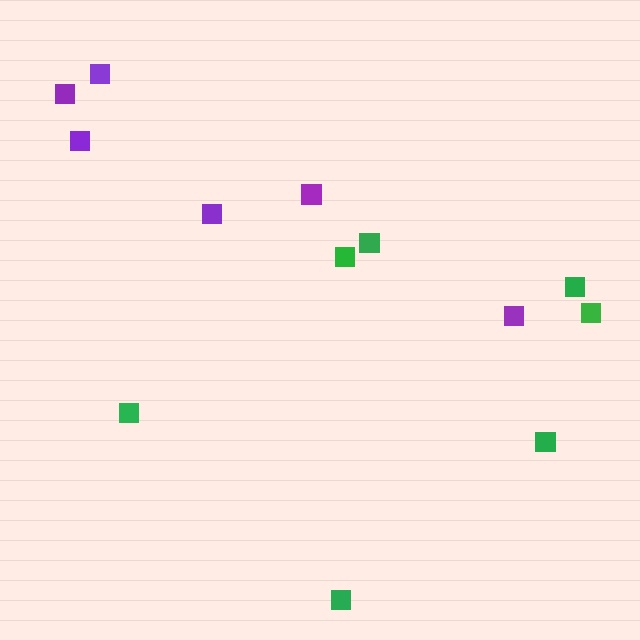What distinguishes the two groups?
There are 2 groups: one group of green squares (7) and one group of purple squares (6).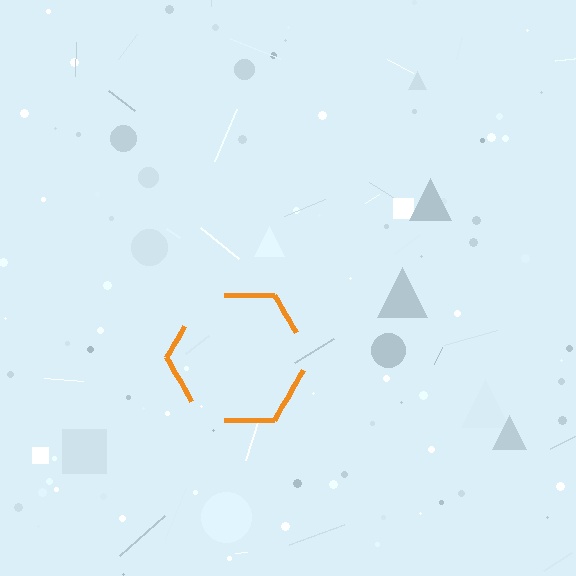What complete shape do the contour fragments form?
The contour fragments form a hexagon.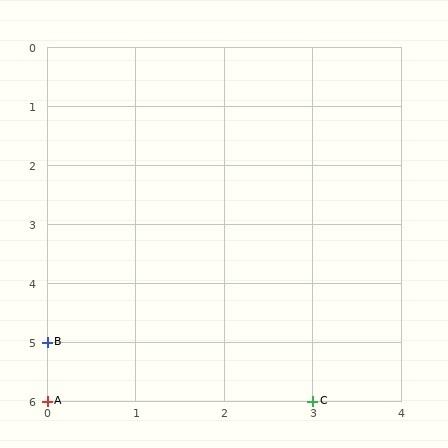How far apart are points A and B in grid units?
Points A and B are 1 row apart.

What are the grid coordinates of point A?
Point A is at grid coordinates (0, 6).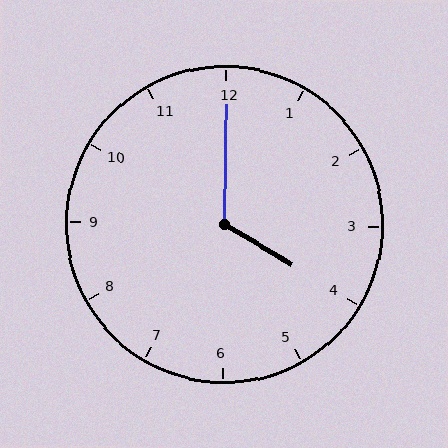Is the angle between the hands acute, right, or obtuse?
It is obtuse.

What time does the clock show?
4:00.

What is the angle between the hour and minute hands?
Approximately 120 degrees.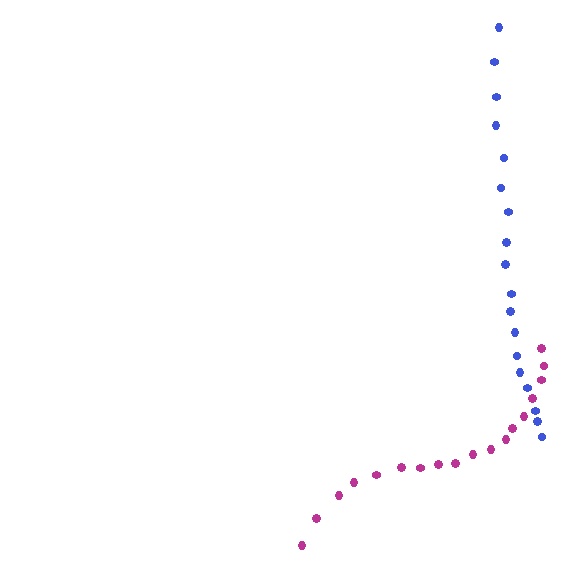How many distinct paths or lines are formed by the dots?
There are 2 distinct paths.